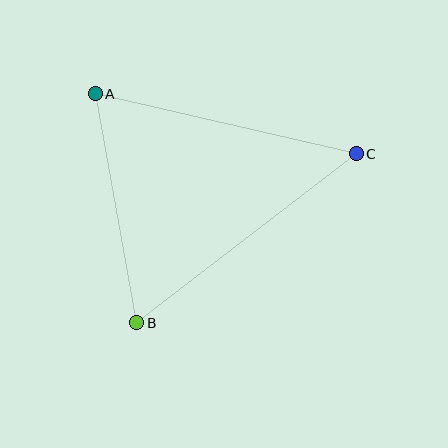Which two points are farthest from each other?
Points B and C are farthest from each other.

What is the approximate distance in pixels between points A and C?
The distance between A and C is approximately 268 pixels.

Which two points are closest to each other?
Points A and B are closest to each other.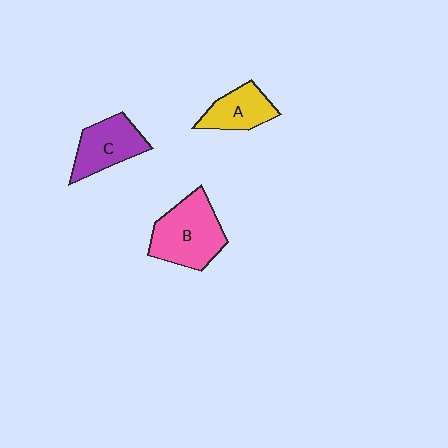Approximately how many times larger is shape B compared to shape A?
Approximately 1.7 times.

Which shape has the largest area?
Shape B (pink).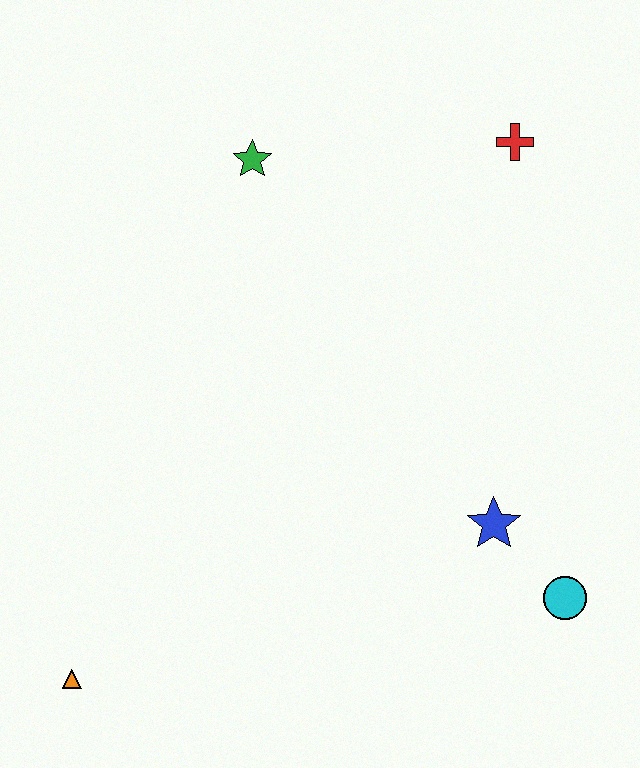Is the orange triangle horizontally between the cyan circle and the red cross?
No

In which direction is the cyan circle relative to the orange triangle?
The cyan circle is to the right of the orange triangle.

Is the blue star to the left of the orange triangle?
No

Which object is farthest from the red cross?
The orange triangle is farthest from the red cross.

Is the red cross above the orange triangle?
Yes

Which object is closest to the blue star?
The cyan circle is closest to the blue star.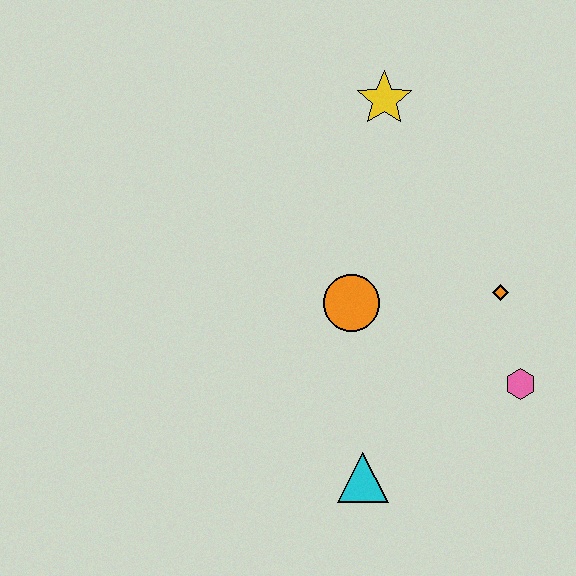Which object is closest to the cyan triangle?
The orange circle is closest to the cyan triangle.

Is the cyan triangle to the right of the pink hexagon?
No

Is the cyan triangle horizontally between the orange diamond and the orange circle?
Yes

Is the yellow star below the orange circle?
No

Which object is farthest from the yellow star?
The cyan triangle is farthest from the yellow star.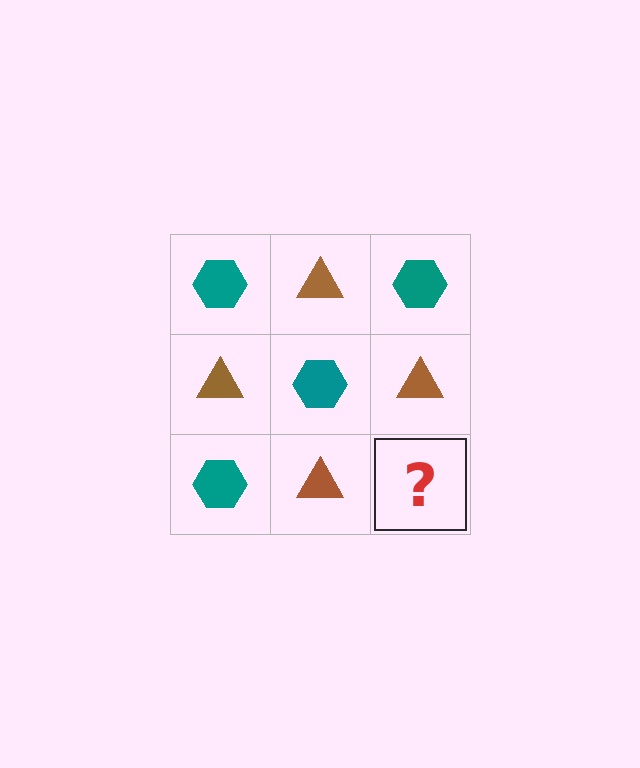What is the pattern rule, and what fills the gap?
The rule is that it alternates teal hexagon and brown triangle in a checkerboard pattern. The gap should be filled with a teal hexagon.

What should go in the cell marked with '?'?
The missing cell should contain a teal hexagon.